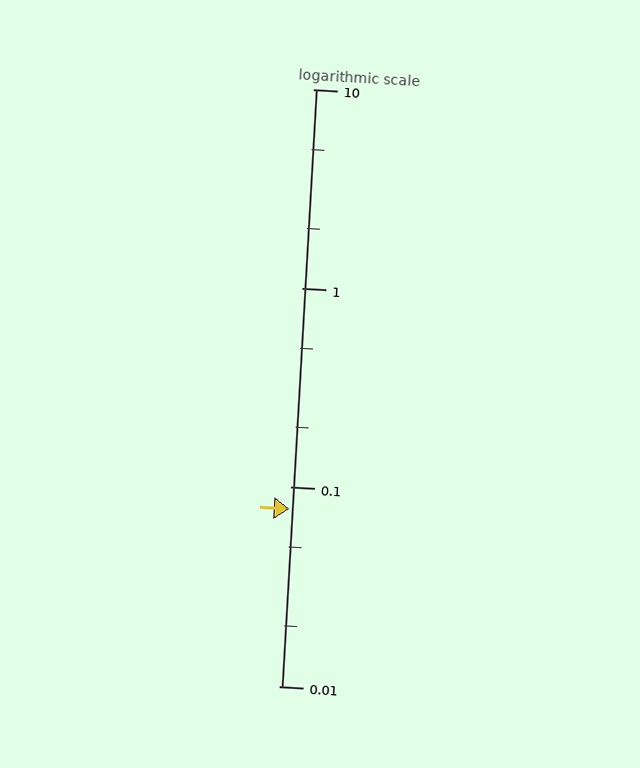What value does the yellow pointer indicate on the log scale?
The pointer indicates approximately 0.078.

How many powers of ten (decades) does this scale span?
The scale spans 3 decades, from 0.01 to 10.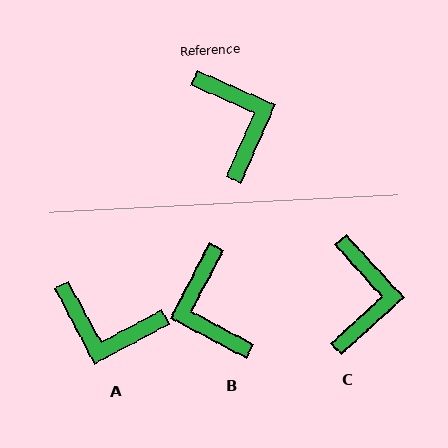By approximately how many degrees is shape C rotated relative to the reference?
Approximately 23 degrees clockwise.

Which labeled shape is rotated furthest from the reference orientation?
B, about 176 degrees away.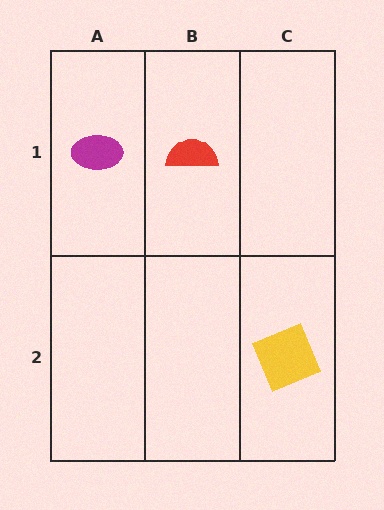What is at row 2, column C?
A yellow square.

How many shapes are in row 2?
1 shape.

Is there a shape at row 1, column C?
No, that cell is empty.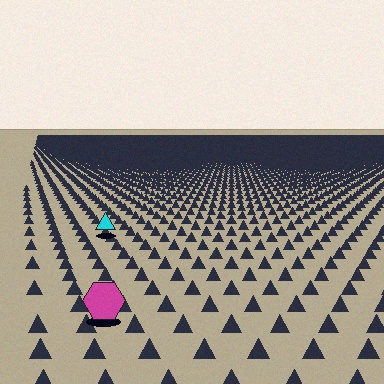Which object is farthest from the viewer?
The cyan triangle is farthest from the viewer. It appears smaller and the ground texture around it is denser.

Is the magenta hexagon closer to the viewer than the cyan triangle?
Yes. The magenta hexagon is closer — you can tell from the texture gradient: the ground texture is coarser near it.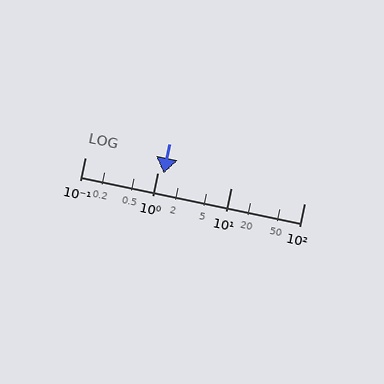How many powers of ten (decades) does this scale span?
The scale spans 3 decades, from 0.1 to 100.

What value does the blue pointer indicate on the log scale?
The pointer indicates approximately 1.2.